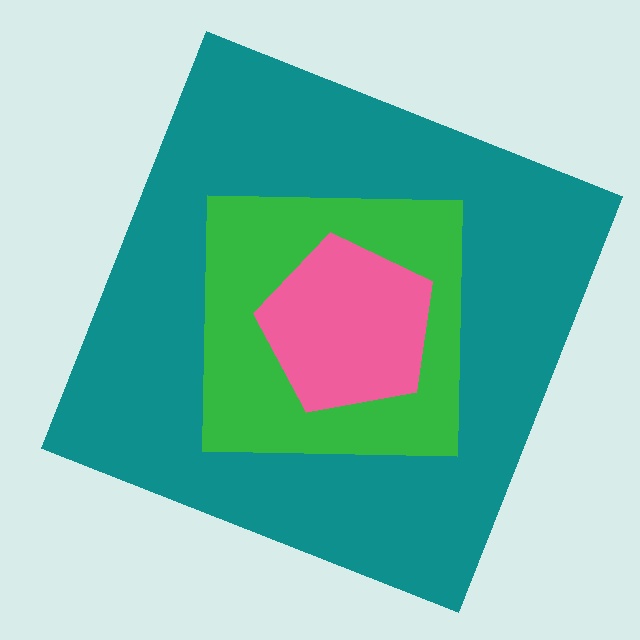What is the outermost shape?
The teal square.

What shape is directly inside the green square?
The pink pentagon.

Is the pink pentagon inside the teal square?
Yes.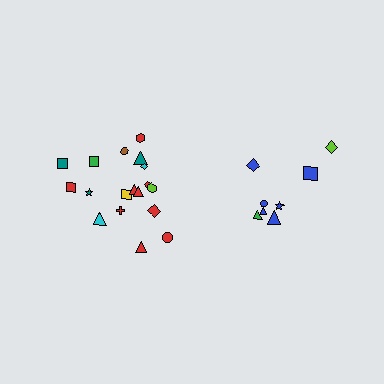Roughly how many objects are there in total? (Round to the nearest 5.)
Roughly 25 objects in total.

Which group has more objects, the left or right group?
The left group.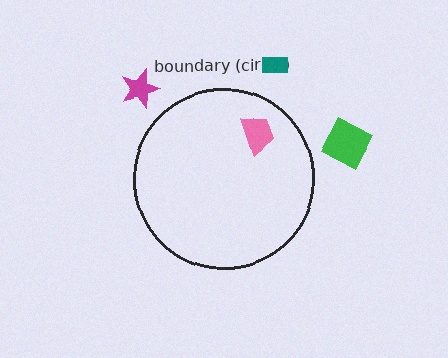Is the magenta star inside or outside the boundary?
Outside.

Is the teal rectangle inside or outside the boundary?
Outside.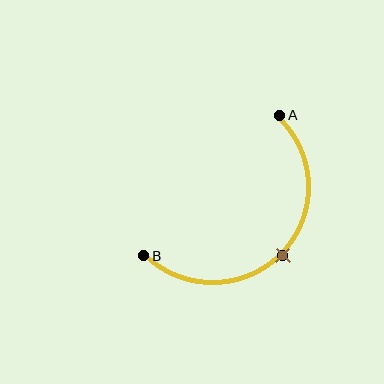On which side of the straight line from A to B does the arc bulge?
The arc bulges below and to the right of the straight line connecting A and B.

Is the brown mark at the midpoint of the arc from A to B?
Yes. The brown mark lies on the arc at equal arc-length from both A and B — it is the arc midpoint.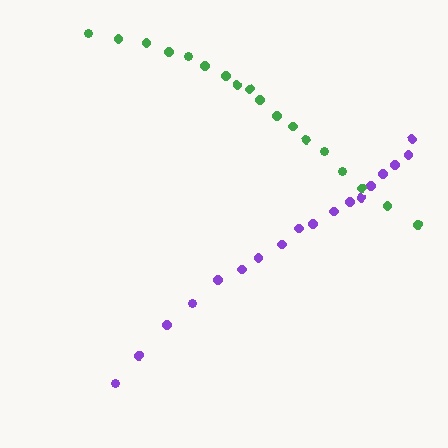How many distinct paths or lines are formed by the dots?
There are 2 distinct paths.